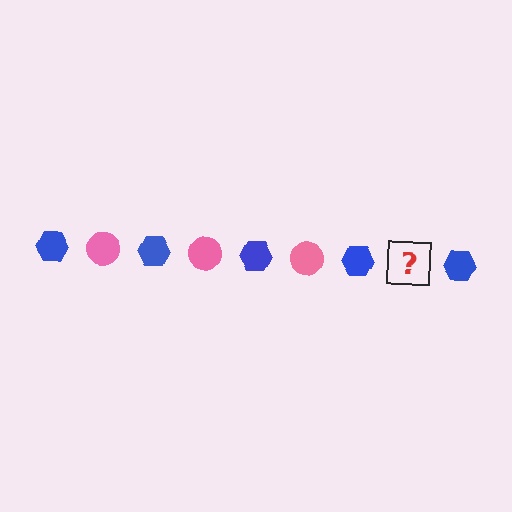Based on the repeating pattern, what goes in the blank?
The blank should be a pink circle.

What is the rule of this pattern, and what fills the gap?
The rule is that the pattern alternates between blue hexagon and pink circle. The gap should be filled with a pink circle.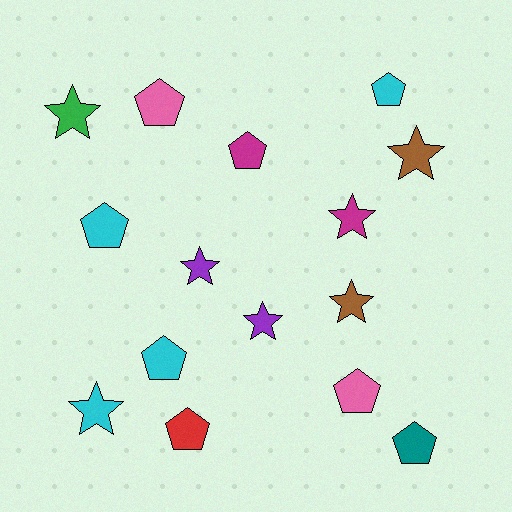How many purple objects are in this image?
There are 2 purple objects.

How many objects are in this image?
There are 15 objects.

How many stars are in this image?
There are 7 stars.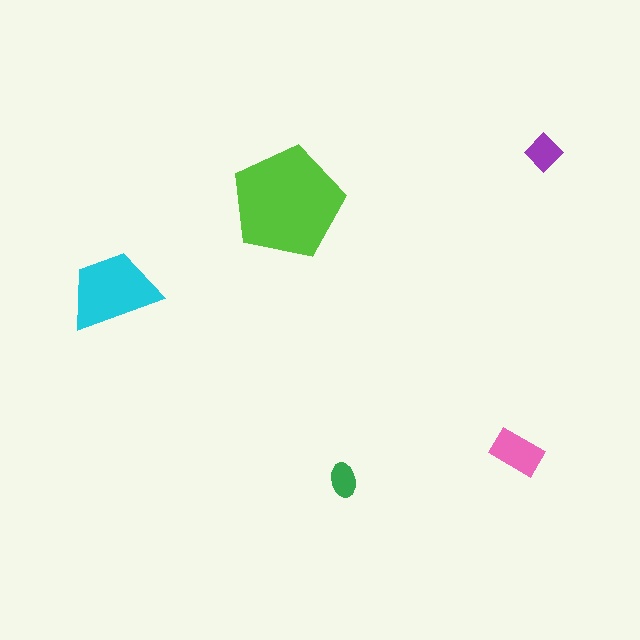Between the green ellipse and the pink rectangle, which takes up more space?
The pink rectangle.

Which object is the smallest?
The green ellipse.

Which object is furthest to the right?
The purple diamond is rightmost.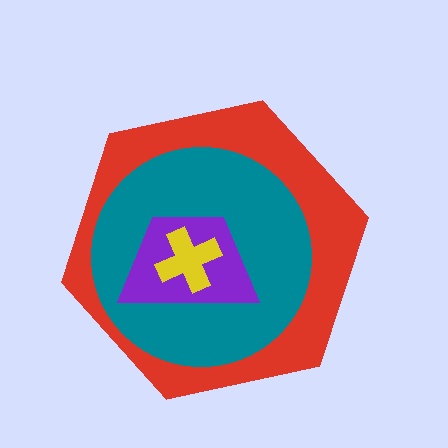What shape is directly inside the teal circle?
The purple trapezoid.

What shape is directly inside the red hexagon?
The teal circle.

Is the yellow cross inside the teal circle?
Yes.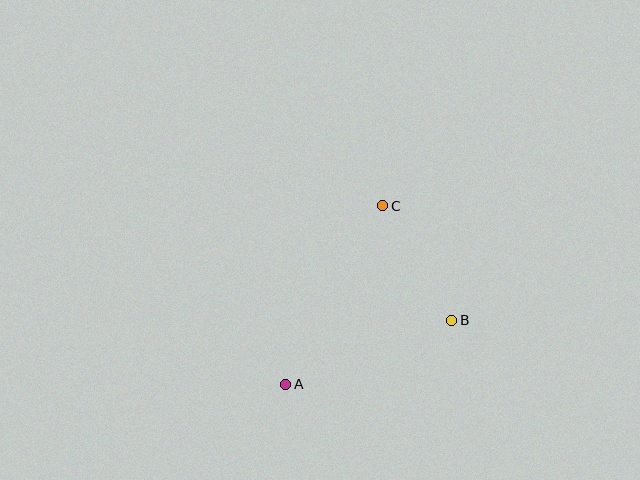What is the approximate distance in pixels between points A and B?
The distance between A and B is approximately 178 pixels.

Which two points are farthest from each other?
Points A and C are farthest from each other.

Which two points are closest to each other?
Points B and C are closest to each other.